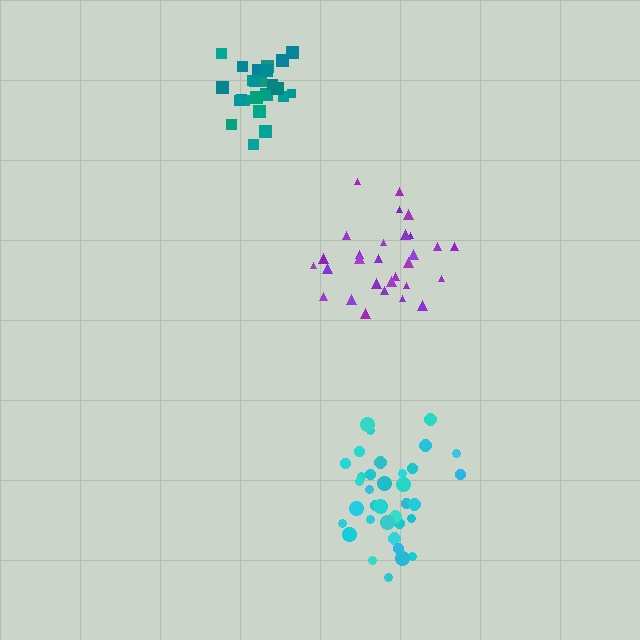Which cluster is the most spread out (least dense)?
Purple.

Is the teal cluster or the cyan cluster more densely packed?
Teal.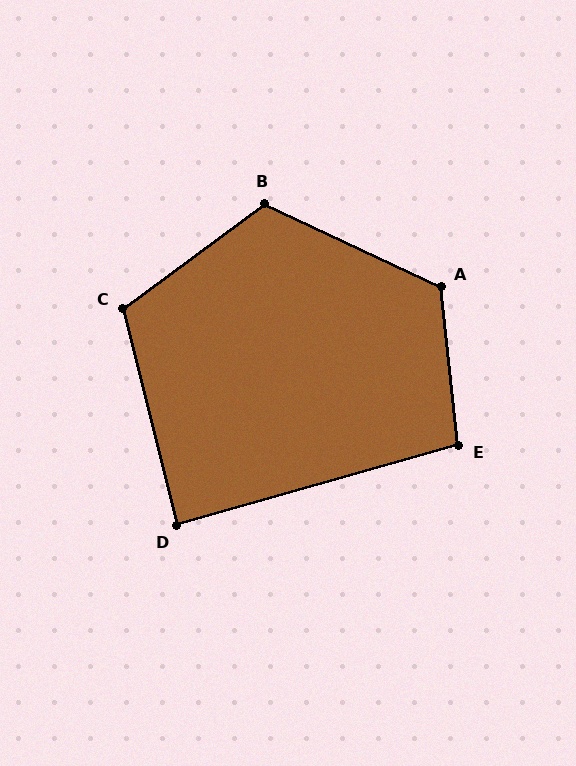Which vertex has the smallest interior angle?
D, at approximately 88 degrees.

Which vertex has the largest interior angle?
A, at approximately 121 degrees.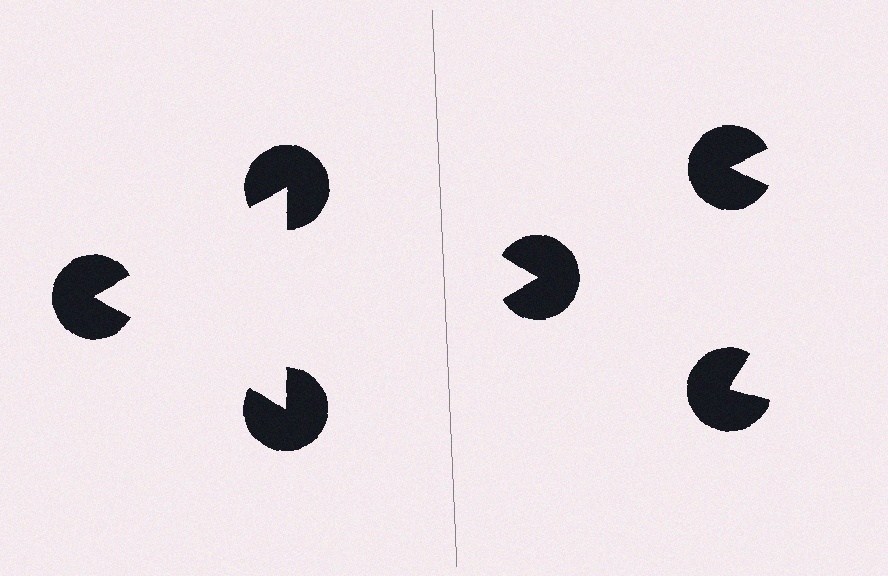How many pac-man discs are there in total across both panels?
6 — 3 on each side.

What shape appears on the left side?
An illusory triangle.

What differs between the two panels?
The pac-man discs are positioned identically on both sides; only the wedge orientations differ. On the left they align to a triangle; on the right they are misaligned.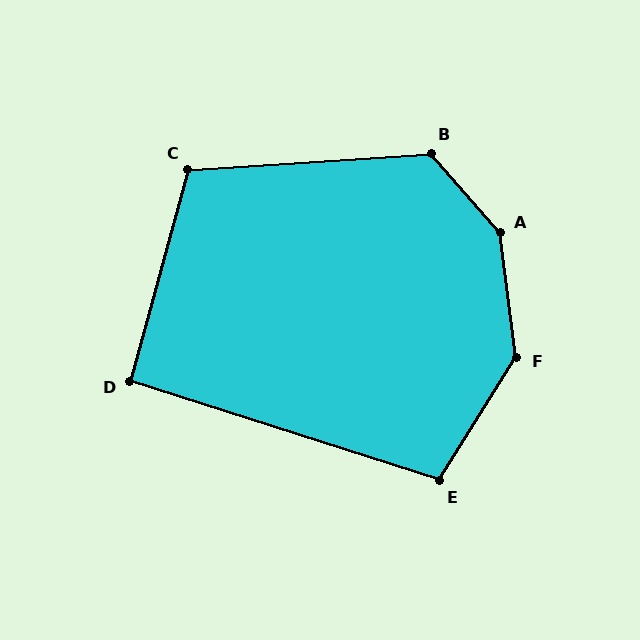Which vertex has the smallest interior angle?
D, at approximately 92 degrees.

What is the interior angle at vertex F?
Approximately 140 degrees (obtuse).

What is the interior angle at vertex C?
Approximately 109 degrees (obtuse).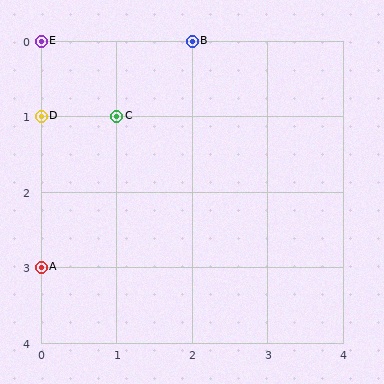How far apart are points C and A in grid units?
Points C and A are 1 column and 2 rows apart (about 2.2 grid units diagonally).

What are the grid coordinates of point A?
Point A is at grid coordinates (0, 3).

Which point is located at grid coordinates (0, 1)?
Point D is at (0, 1).